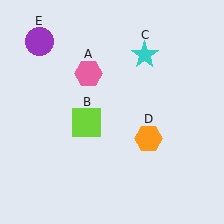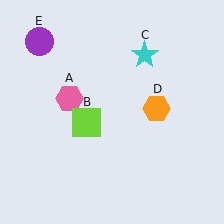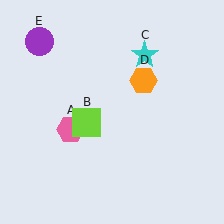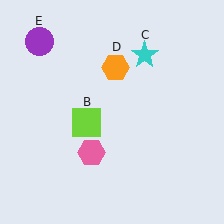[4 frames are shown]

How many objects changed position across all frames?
2 objects changed position: pink hexagon (object A), orange hexagon (object D).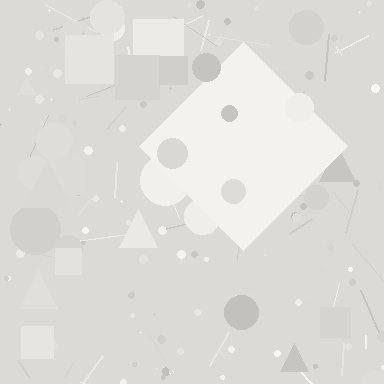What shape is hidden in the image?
A diamond is hidden in the image.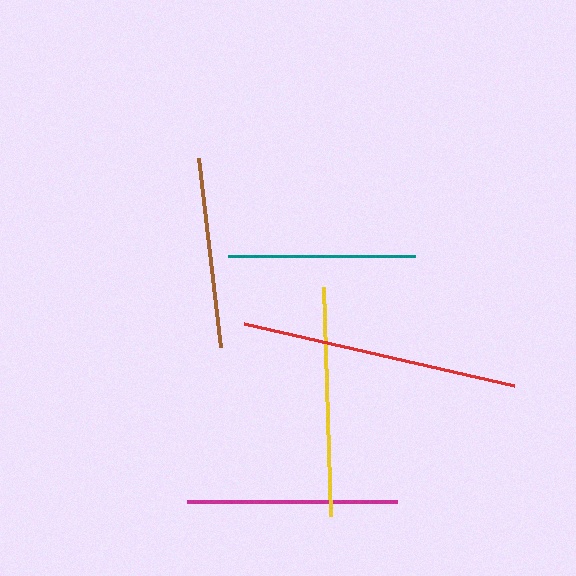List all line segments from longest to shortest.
From longest to shortest: red, yellow, magenta, brown, teal.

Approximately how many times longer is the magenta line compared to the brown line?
The magenta line is approximately 1.1 times the length of the brown line.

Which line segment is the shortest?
The teal line is the shortest at approximately 187 pixels.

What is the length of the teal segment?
The teal segment is approximately 187 pixels long.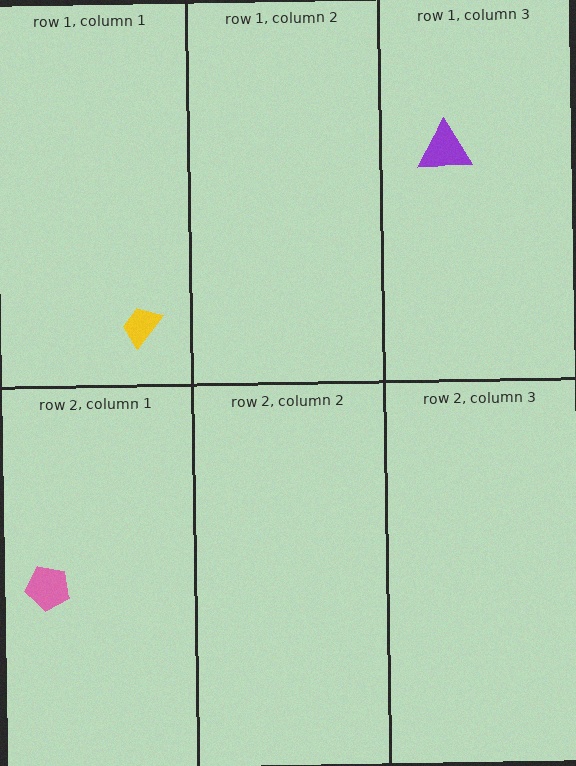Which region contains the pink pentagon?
The row 2, column 1 region.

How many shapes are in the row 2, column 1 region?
1.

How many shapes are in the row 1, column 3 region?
1.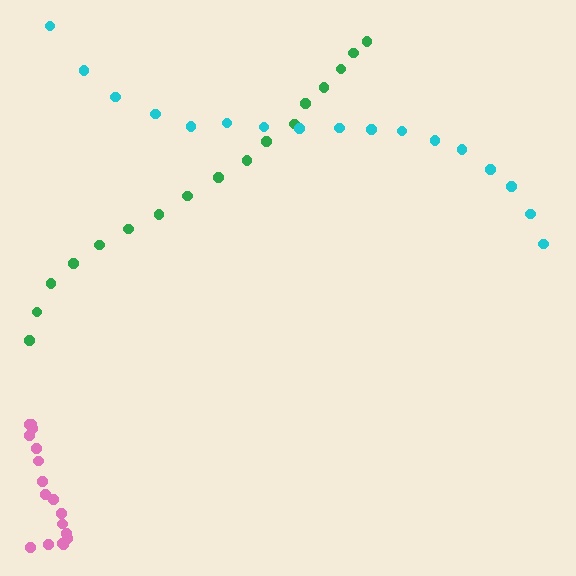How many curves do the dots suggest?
There are 3 distinct paths.